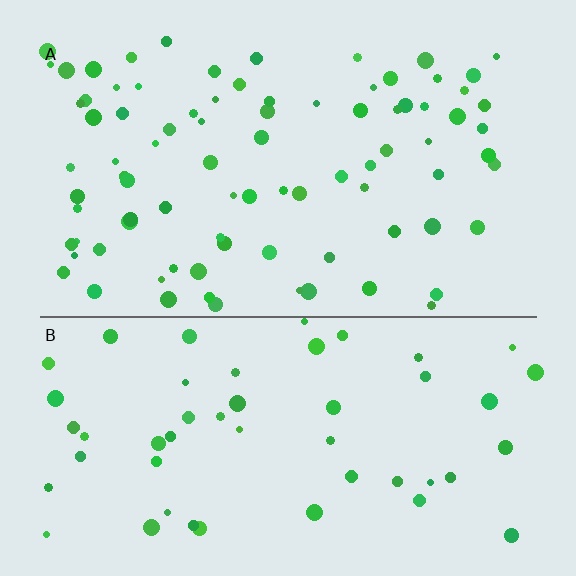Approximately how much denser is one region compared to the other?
Approximately 1.7× — region A over region B.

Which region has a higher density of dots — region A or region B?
A (the top).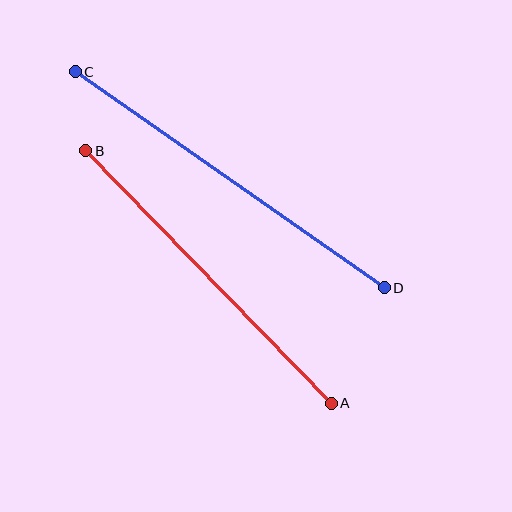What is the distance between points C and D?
The distance is approximately 377 pixels.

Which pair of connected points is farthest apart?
Points C and D are farthest apart.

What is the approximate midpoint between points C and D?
The midpoint is at approximately (230, 180) pixels.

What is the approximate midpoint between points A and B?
The midpoint is at approximately (208, 277) pixels.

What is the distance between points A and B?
The distance is approximately 352 pixels.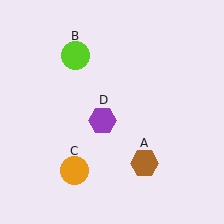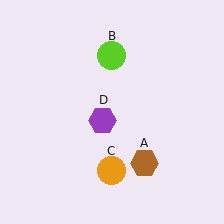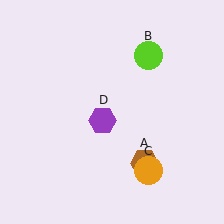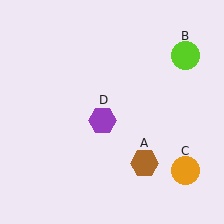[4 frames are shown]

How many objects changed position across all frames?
2 objects changed position: lime circle (object B), orange circle (object C).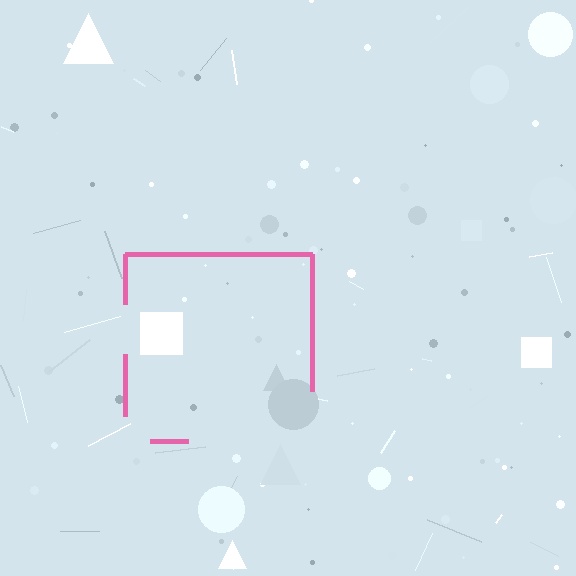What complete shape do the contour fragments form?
The contour fragments form a square.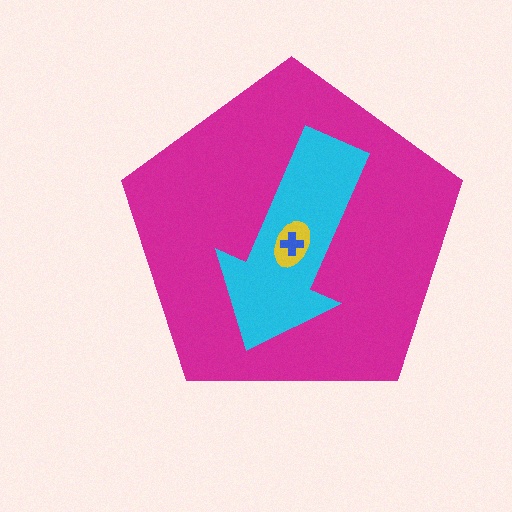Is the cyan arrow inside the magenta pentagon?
Yes.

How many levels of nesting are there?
4.